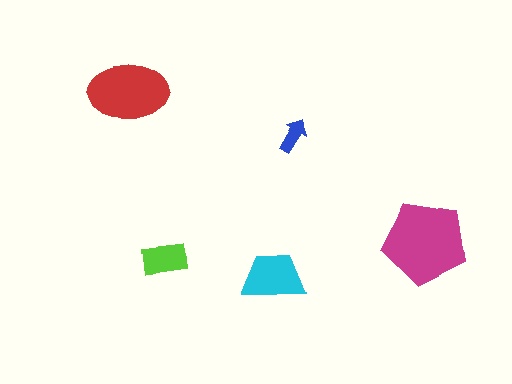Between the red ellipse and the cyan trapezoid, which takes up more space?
The red ellipse.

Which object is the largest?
The magenta pentagon.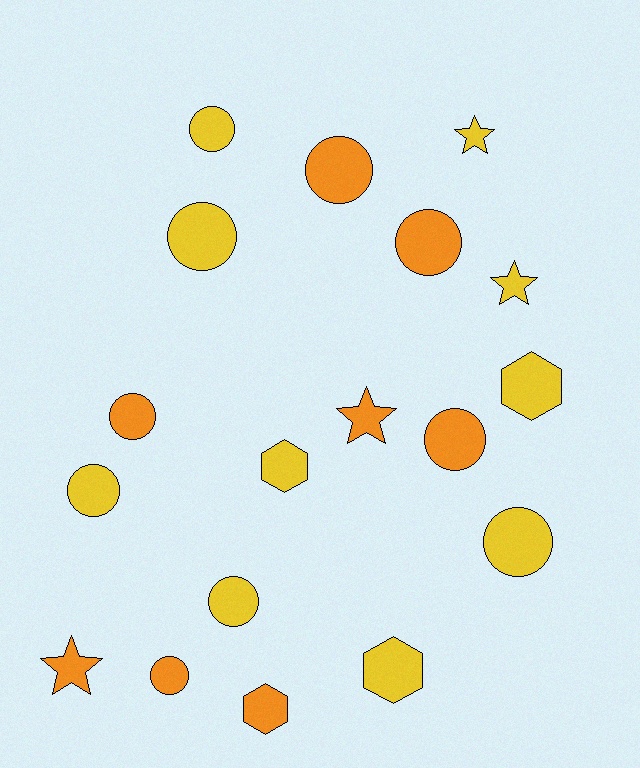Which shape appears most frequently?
Circle, with 10 objects.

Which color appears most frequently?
Yellow, with 10 objects.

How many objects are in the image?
There are 18 objects.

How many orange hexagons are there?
There is 1 orange hexagon.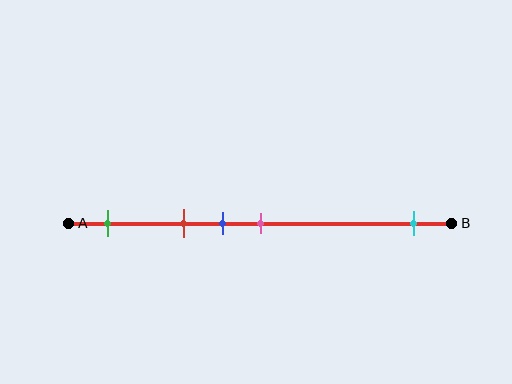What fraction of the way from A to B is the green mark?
The green mark is approximately 10% (0.1) of the way from A to B.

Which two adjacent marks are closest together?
The blue and pink marks are the closest adjacent pair.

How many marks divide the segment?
There are 5 marks dividing the segment.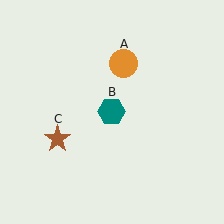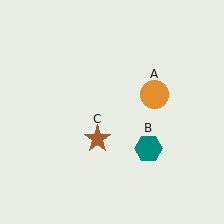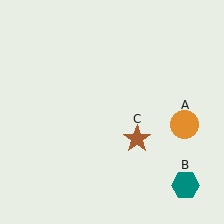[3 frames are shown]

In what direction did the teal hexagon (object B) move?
The teal hexagon (object B) moved down and to the right.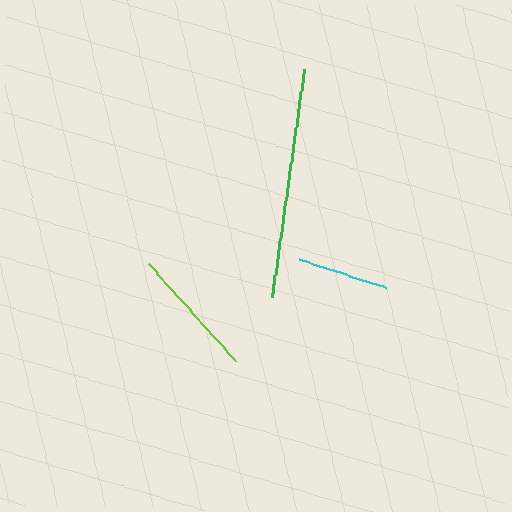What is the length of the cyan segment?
The cyan segment is approximately 92 pixels long.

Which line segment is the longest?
The green line is the longest at approximately 230 pixels.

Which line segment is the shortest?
The cyan line is the shortest at approximately 92 pixels.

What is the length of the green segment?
The green segment is approximately 230 pixels long.